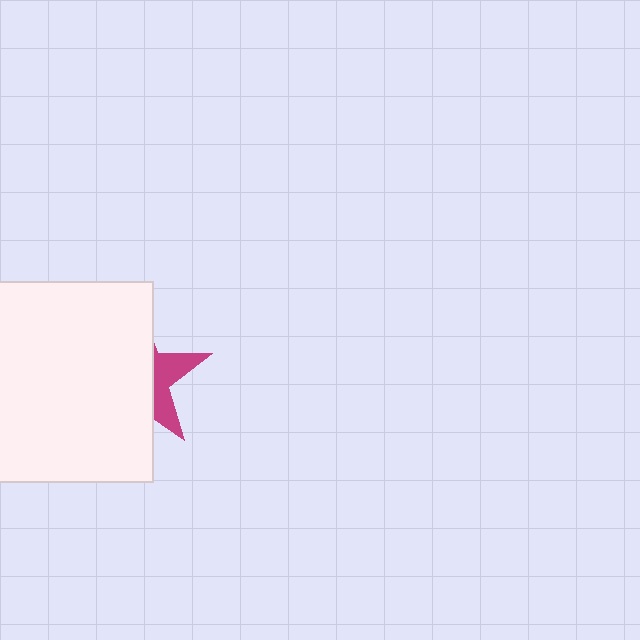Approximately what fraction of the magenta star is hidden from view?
Roughly 69% of the magenta star is hidden behind the white square.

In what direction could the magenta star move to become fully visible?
The magenta star could move right. That would shift it out from behind the white square entirely.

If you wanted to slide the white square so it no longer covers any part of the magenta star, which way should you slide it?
Slide it left — that is the most direct way to separate the two shapes.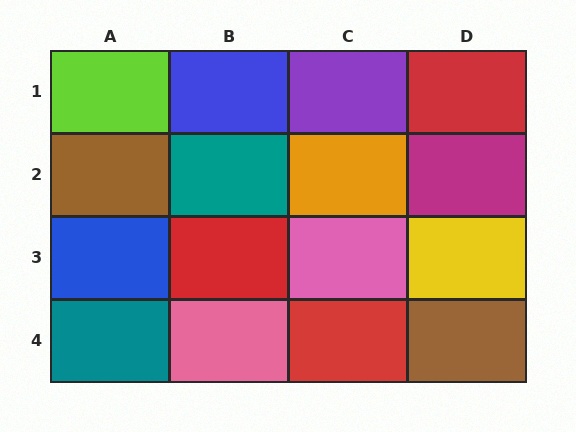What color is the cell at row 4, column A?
Teal.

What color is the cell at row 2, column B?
Teal.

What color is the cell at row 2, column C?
Orange.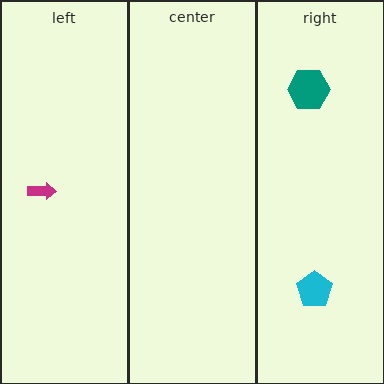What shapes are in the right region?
The teal hexagon, the cyan pentagon.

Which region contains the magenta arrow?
The left region.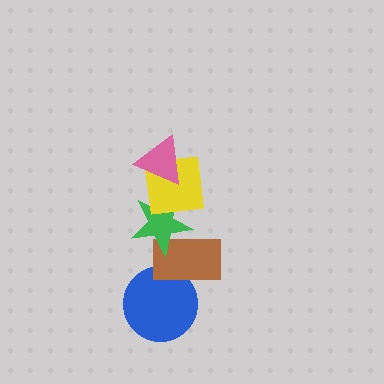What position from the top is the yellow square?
The yellow square is 2nd from the top.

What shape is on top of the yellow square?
The pink triangle is on top of the yellow square.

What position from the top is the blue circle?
The blue circle is 5th from the top.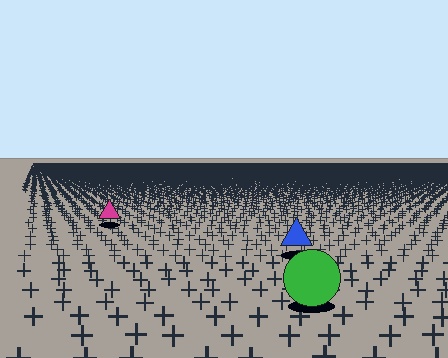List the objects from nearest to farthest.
From nearest to farthest: the green circle, the blue triangle, the magenta triangle.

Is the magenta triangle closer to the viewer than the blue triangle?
No. The blue triangle is closer — you can tell from the texture gradient: the ground texture is coarser near it.